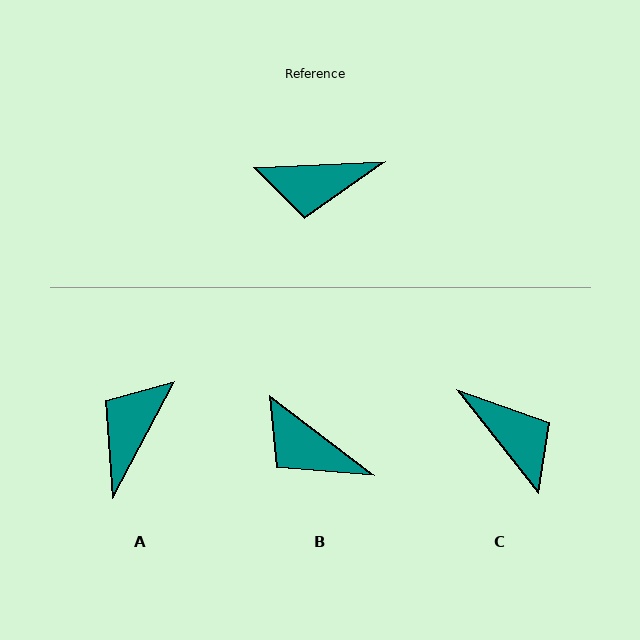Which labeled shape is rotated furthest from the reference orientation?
C, about 126 degrees away.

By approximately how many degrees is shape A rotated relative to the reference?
Approximately 121 degrees clockwise.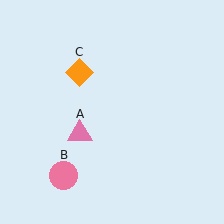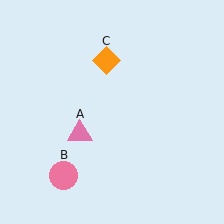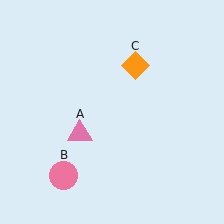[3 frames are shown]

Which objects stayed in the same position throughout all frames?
Pink triangle (object A) and pink circle (object B) remained stationary.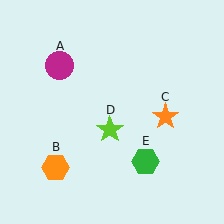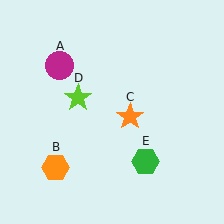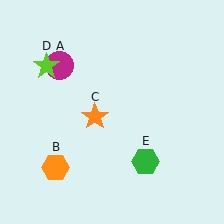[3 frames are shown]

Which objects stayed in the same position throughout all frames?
Magenta circle (object A) and orange hexagon (object B) and green hexagon (object E) remained stationary.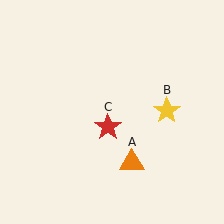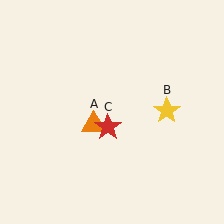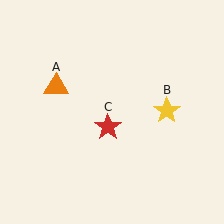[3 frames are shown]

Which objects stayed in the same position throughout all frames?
Yellow star (object B) and red star (object C) remained stationary.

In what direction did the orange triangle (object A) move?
The orange triangle (object A) moved up and to the left.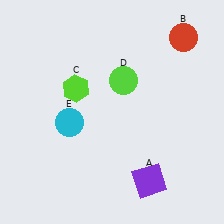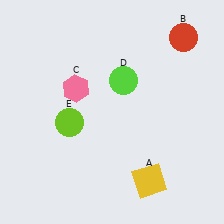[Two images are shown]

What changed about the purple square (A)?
In Image 1, A is purple. In Image 2, it changed to yellow.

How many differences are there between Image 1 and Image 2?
There are 3 differences between the two images.